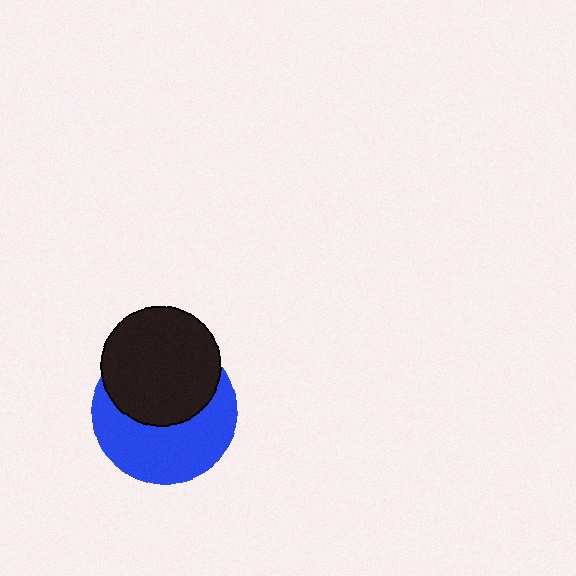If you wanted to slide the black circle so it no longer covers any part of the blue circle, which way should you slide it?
Slide it up — that is the most direct way to separate the two shapes.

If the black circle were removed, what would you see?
You would see the complete blue circle.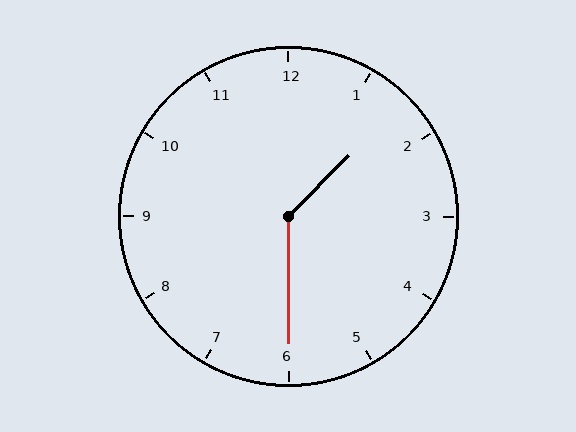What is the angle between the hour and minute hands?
Approximately 135 degrees.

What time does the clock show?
1:30.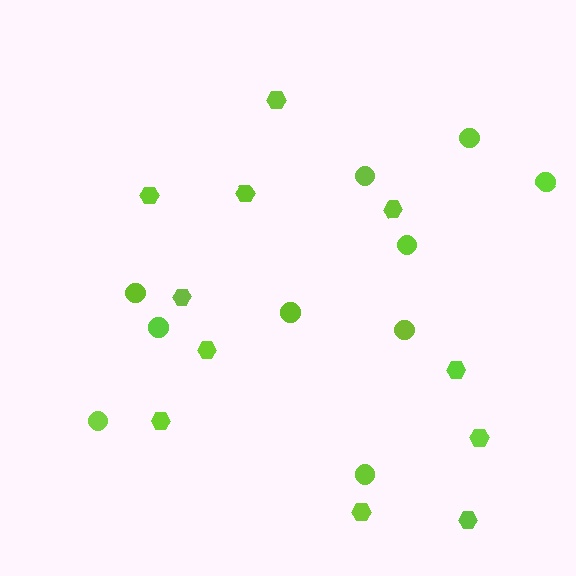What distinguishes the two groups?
There are 2 groups: one group of circles (10) and one group of hexagons (11).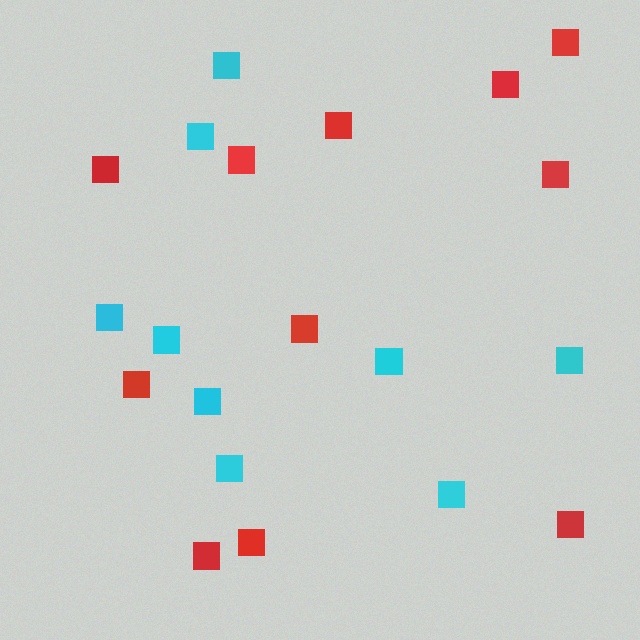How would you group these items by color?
There are 2 groups: one group of red squares (11) and one group of cyan squares (9).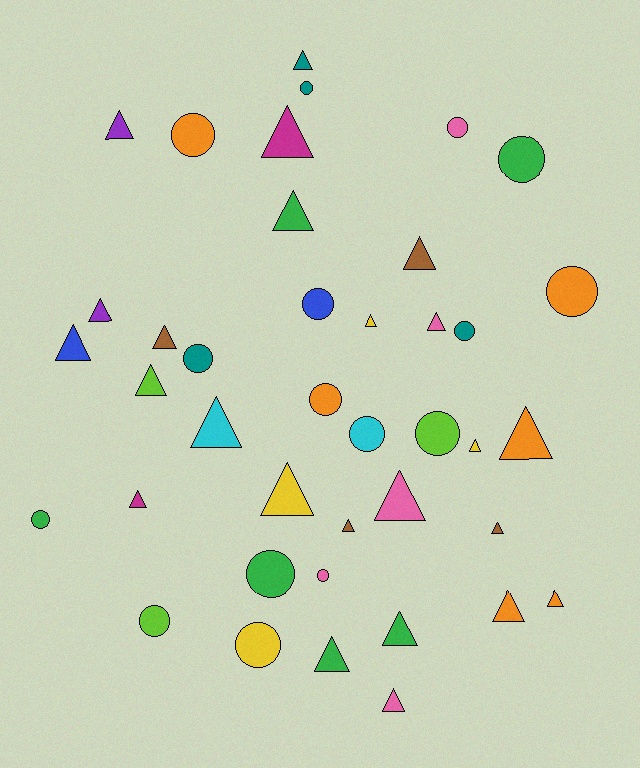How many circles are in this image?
There are 16 circles.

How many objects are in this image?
There are 40 objects.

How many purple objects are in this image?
There are 2 purple objects.